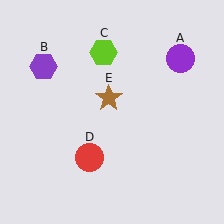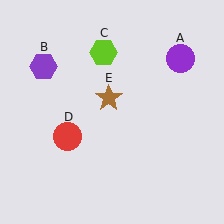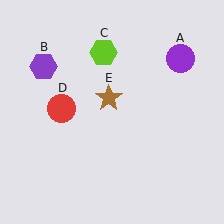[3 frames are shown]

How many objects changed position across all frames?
1 object changed position: red circle (object D).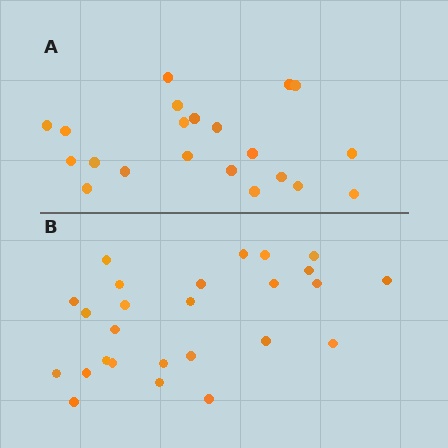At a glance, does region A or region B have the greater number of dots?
Region B (the bottom region) has more dots.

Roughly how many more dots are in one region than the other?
Region B has about 5 more dots than region A.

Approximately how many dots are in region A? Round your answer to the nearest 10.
About 20 dots. (The exact count is 21, which rounds to 20.)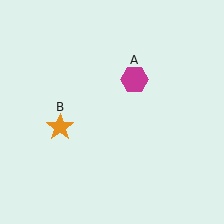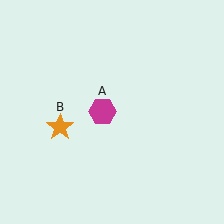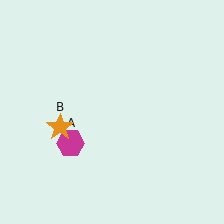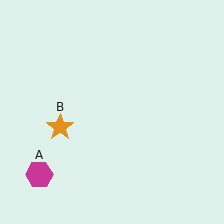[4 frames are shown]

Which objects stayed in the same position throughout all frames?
Orange star (object B) remained stationary.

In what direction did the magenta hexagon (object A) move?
The magenta hexagon (object A) moved down and to the left.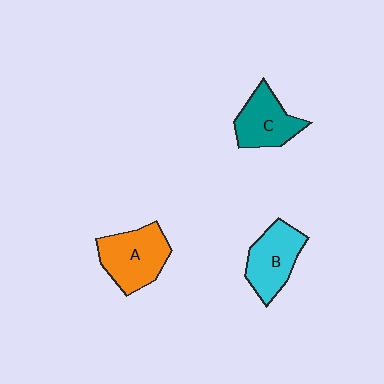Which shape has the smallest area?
Shape C (teal).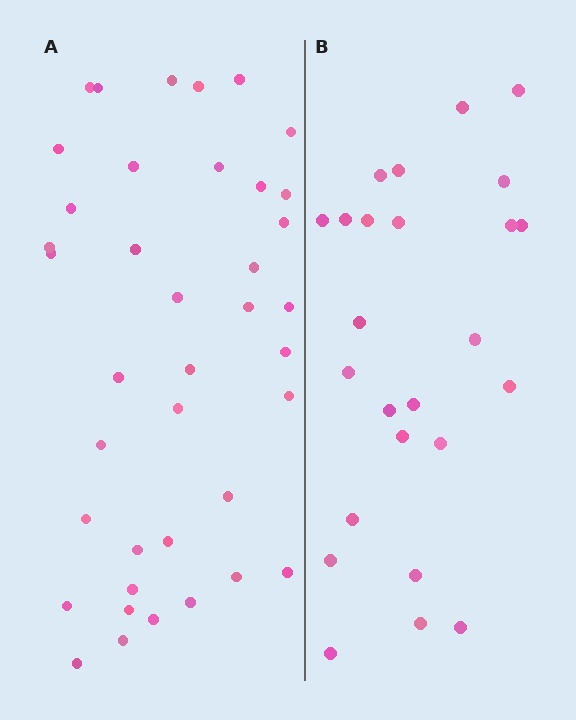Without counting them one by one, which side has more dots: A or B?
Region A (the left region) has more dots.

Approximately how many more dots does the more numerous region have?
Region A has approximately 15 more dots than region B.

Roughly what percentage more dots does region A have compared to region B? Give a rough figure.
About 55% more.